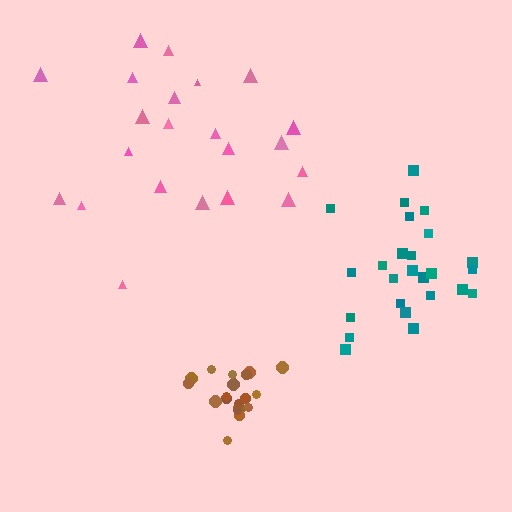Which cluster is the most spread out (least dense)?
Pink.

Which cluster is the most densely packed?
Brown.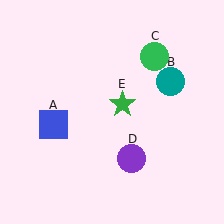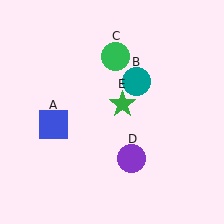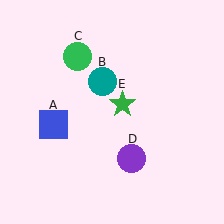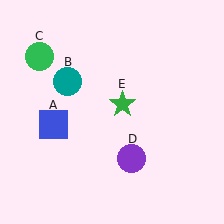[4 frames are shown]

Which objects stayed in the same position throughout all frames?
Blue square (object A) and purple circle (object D) and green star (object E) remained stationary.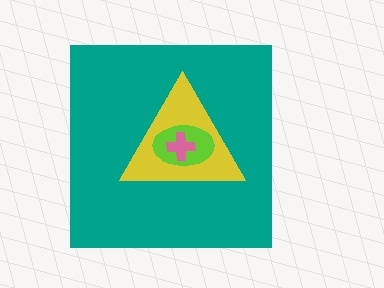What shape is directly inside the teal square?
The yellow triangle.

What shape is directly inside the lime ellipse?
The pink cross.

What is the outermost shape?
The teal square.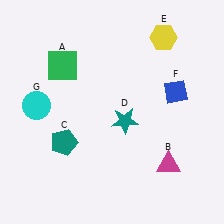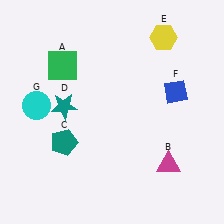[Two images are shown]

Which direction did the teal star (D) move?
The teal star (D) moved left.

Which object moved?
The teal star (D) moved left.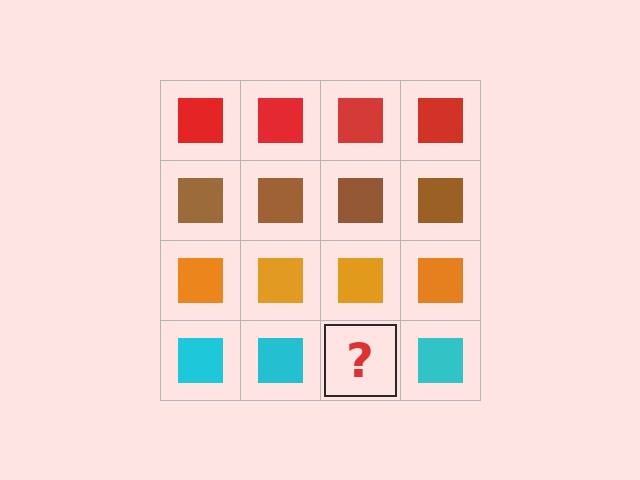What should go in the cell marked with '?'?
The missing cell should contain a cyan square.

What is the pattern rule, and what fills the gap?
The rule is that each row has a consistent color. The gap should be filled with a cyan square.